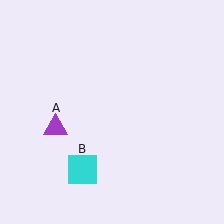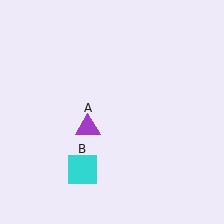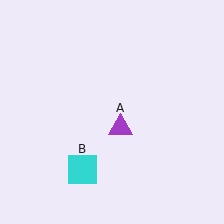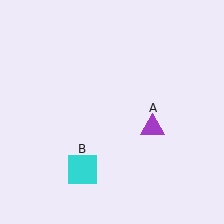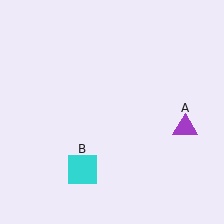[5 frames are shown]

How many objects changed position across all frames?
1 object changed position: purple triangle (object A).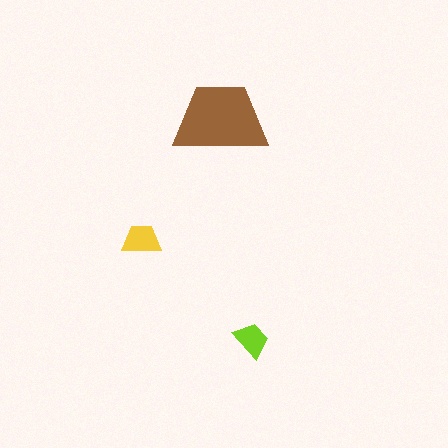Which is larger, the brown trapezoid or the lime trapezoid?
The brown one.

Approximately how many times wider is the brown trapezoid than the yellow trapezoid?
About 2.5 times wider.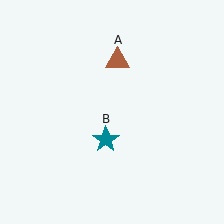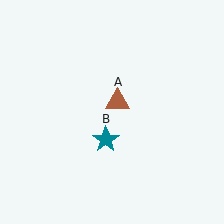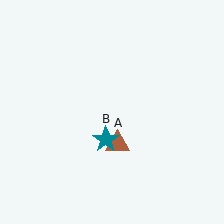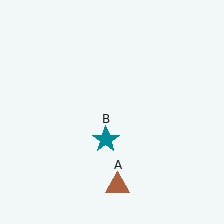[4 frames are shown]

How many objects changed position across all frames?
1 object changed position: brown triangle (object A).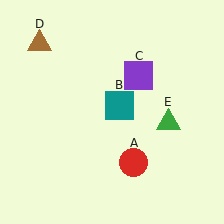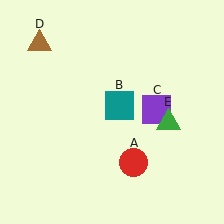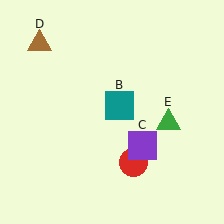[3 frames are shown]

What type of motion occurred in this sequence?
The purple square (object C) rotated clockwise around the center of the scene.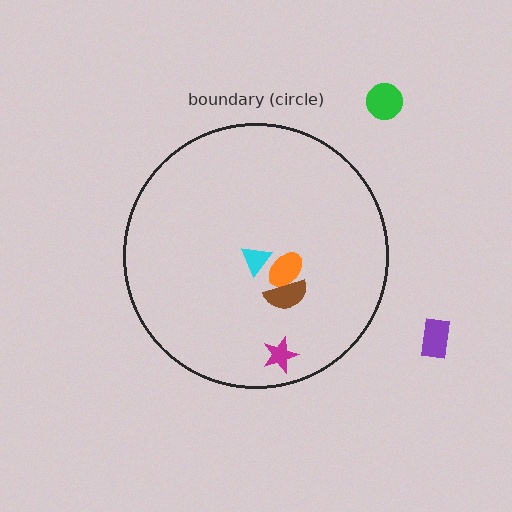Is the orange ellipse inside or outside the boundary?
Inside.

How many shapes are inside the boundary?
4 inside, 2 outside.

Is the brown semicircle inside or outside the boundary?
Inside.